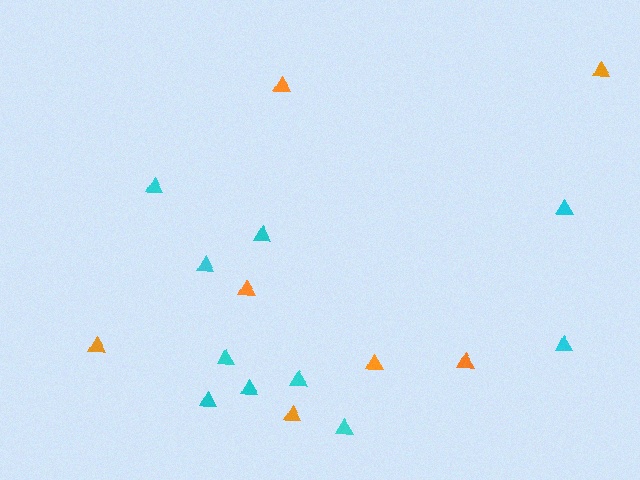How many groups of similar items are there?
There are 2 groups: one group of orange triangles (7) and one group of cyan triangles (10).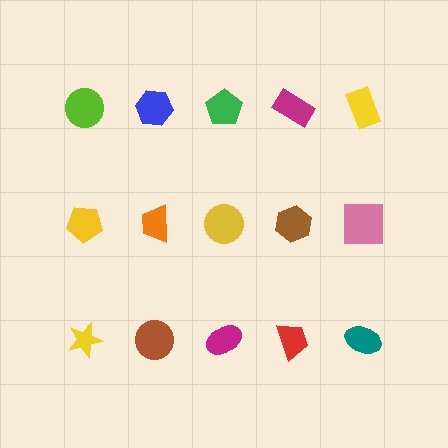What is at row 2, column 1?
A yellow pentagon.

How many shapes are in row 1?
5 shapes.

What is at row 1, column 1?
A lime circle.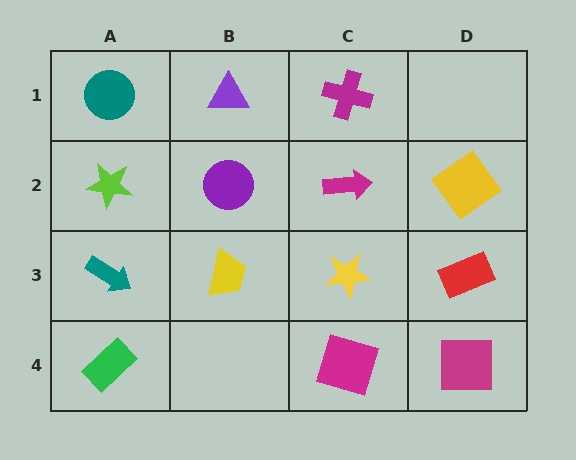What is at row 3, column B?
A yellow trapezoid.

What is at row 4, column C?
A magenta square.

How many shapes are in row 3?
4 shapes.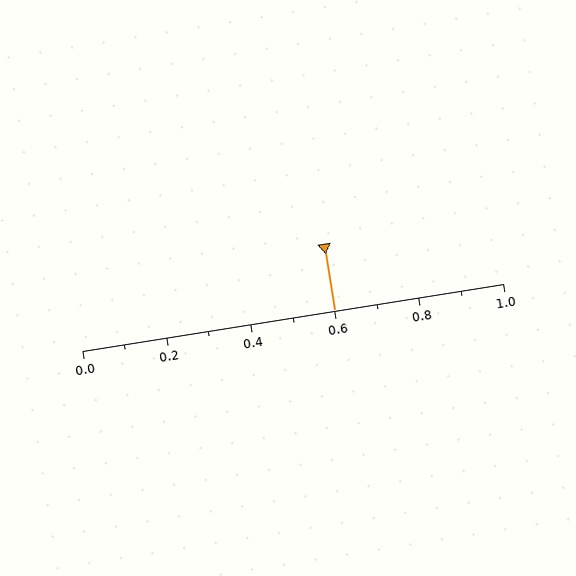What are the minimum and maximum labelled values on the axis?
The axis runs from 0.0 to 1.0.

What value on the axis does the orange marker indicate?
The marker indicates approximately 0.6.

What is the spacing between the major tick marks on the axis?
The major ticks are spaced 0.2 apart.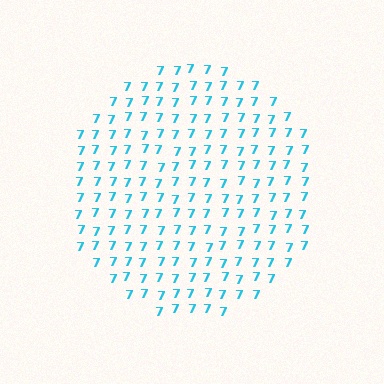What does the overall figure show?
The overall figure shows a circle.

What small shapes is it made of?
It is made of small digit 7's.